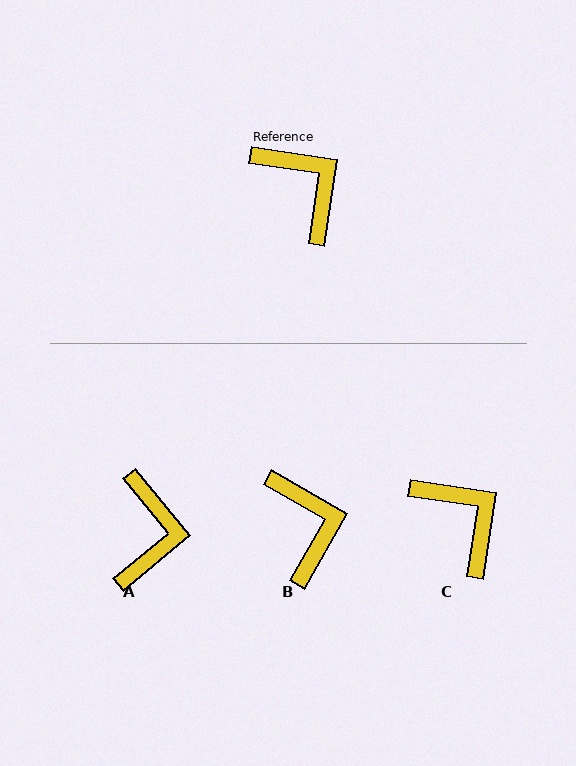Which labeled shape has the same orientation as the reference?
C.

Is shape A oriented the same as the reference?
No, it is off by about 42 degrees.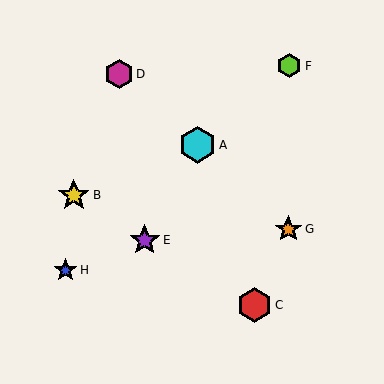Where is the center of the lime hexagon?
The center of the lime hexagon is at (289, 66).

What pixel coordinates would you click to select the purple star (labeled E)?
Click at (145, 240) to select the purple star E.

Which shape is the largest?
The cyan hexagon (labeled A) is the largest.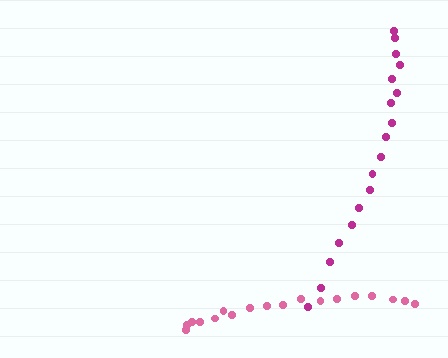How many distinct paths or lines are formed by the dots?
There are 2 distinct paths.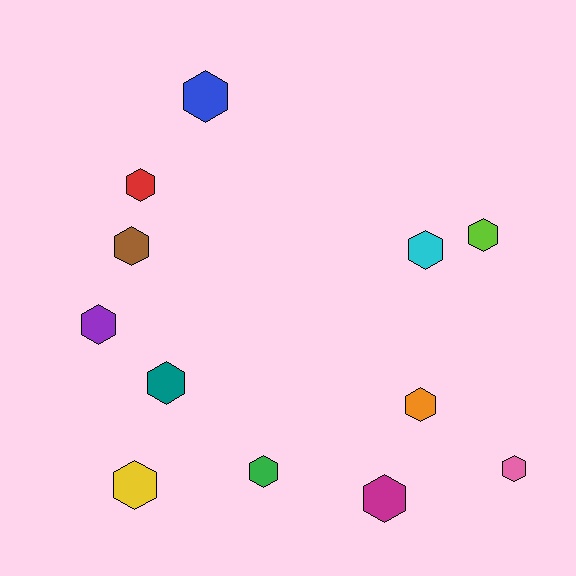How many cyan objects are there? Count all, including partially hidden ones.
There is 1 cyan object.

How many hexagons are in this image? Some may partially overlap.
There are 12 hexagons.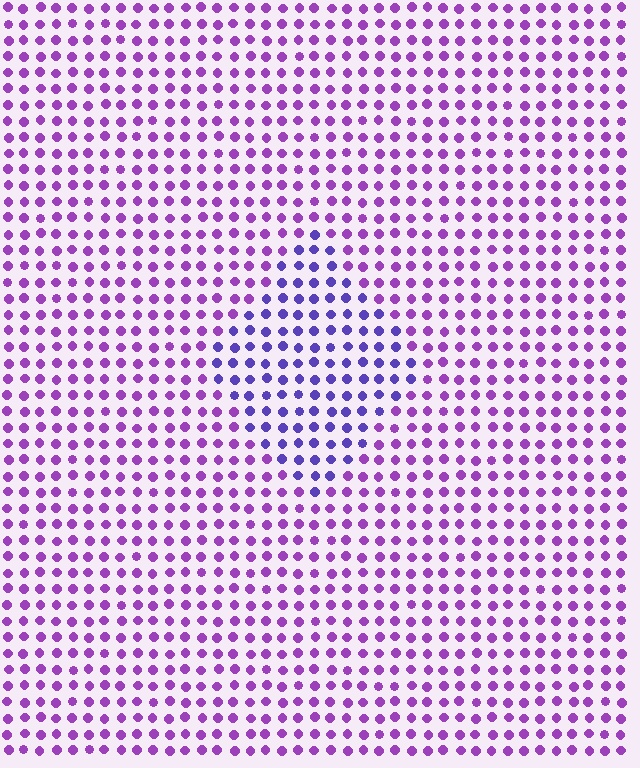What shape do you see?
I see a diamond.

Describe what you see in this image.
The image is filled with small purple elements in a uniform arrangement. A diamond-shaped region is visible where the elements are tinted to a slightly different hue, forming a subtle color boundary.